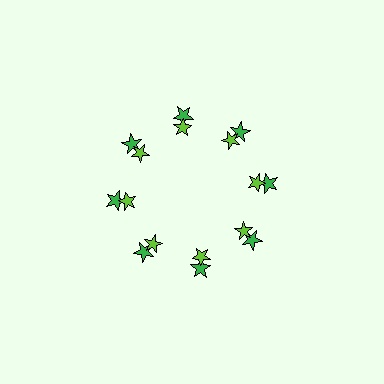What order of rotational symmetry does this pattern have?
This pattern has 8-fold rotational symmetry.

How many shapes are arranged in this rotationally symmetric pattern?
There are 16 shapes, arranged in 8 groups of 2.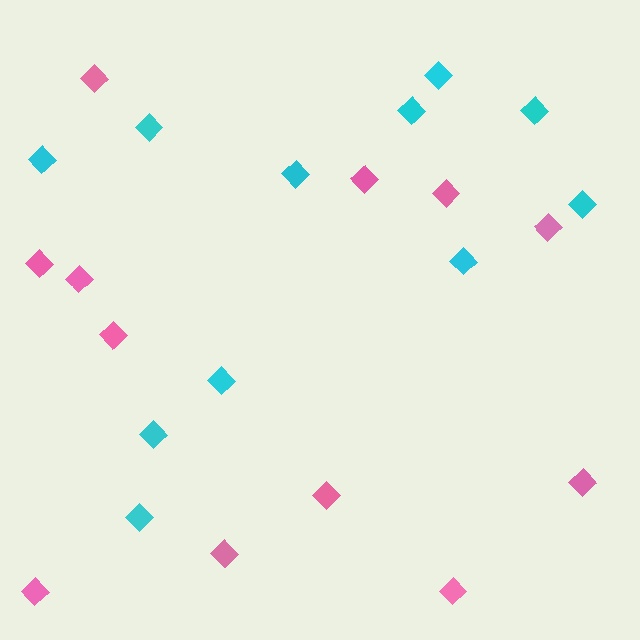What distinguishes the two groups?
There are 2 groups: one group of pink diamonds (12) and one group of cyan diamonds (11).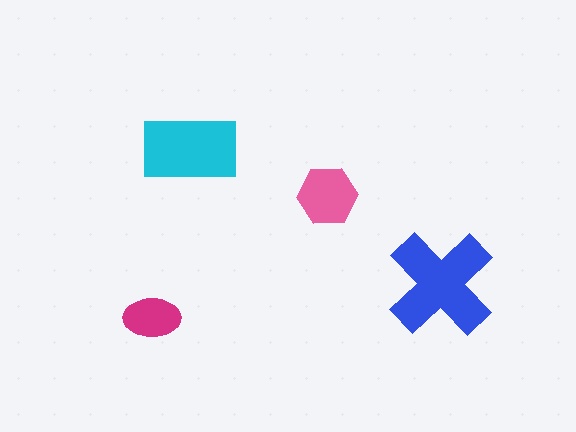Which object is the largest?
The blue cross.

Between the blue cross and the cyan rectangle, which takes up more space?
The blue cross.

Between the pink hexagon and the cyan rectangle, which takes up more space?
The cyan rectangle.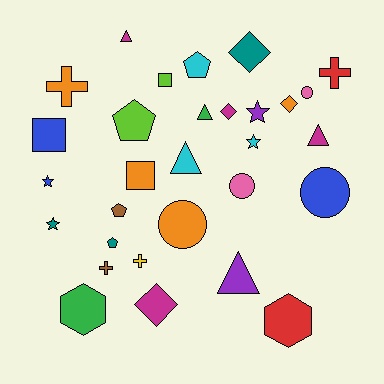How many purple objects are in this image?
There are 2 purple objects.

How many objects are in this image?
There are 30 objects.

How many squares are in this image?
There are 3 squares.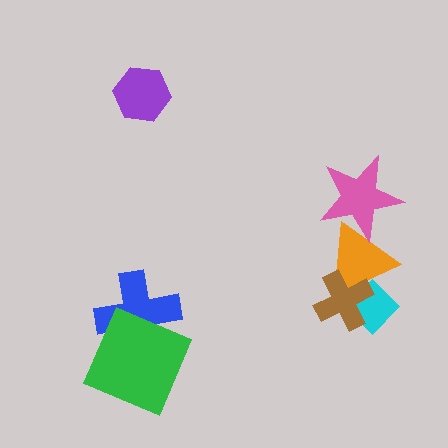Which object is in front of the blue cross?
The green square is in front of the blue cross.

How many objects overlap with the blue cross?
1 object overlaps with the blue cross.